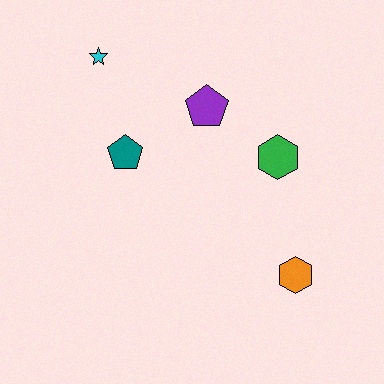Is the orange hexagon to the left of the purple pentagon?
No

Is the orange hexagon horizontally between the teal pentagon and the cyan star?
No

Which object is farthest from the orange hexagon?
The cyan star is farthest from the orange hexagon.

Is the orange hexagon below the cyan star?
Yes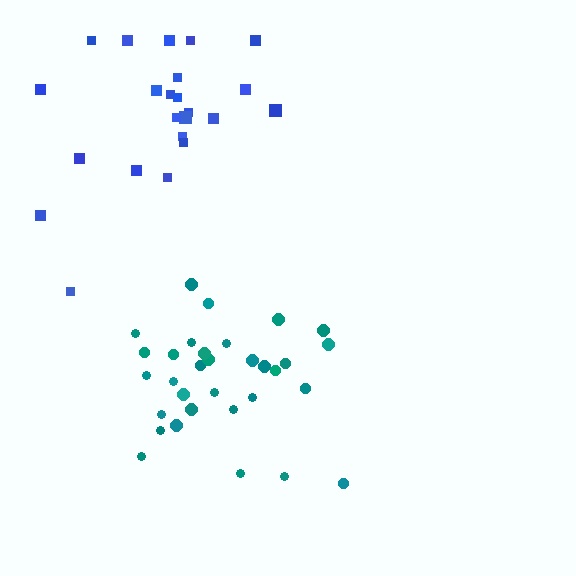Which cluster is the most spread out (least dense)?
Blue.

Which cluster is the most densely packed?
Teal.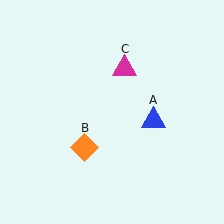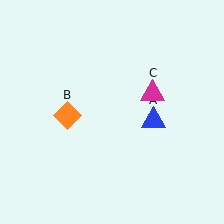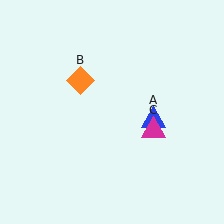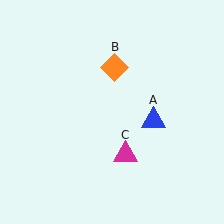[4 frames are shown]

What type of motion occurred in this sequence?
The orange diamond (object B), magenta triangle (object C) rotated clockwise around the center of the scene.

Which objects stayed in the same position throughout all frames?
Blue triangle (object A) remained stationary.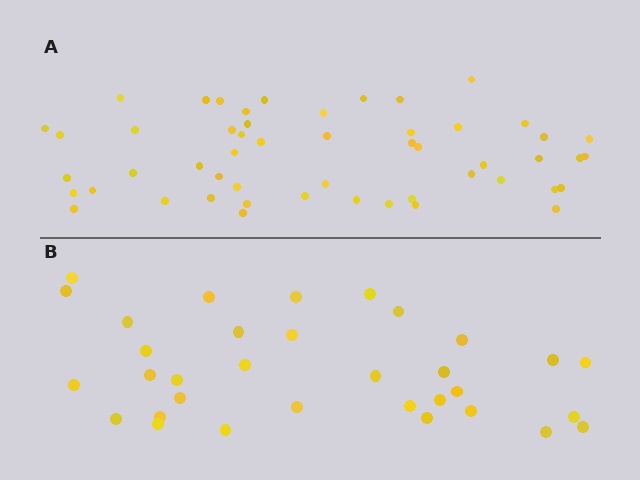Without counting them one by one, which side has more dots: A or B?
Region A (the top region) has more dots.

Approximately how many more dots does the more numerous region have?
Region A has approximately 20 more dots than region B.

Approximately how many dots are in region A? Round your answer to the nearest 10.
About 50 dots. (The exact count is 52, which rounds to 50.)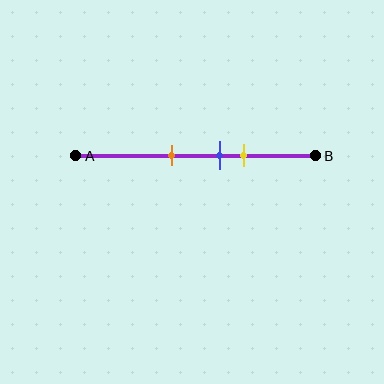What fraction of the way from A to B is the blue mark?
The blue mark is approximately 60% (0.6) of the way from A to B.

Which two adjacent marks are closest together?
The blue and yellow marks are the closest adjacent pair.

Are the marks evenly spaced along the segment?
Yes, the marks are approximately evenly spaced.